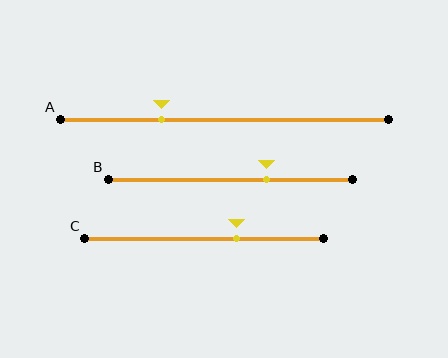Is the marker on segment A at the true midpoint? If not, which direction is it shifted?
No, the marker on segment A is shifted to the left by about 19% of the segment length.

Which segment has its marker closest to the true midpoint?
Segment C has its marker closest to the true midpoint.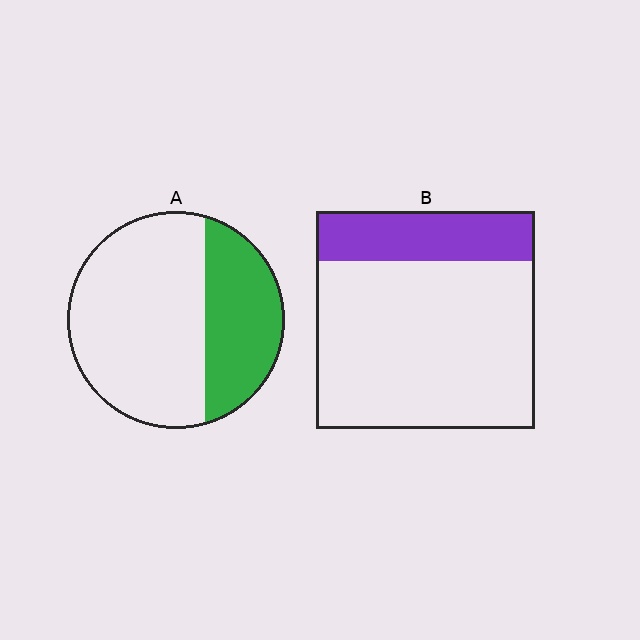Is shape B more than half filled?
No.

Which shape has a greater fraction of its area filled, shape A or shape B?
Shape A.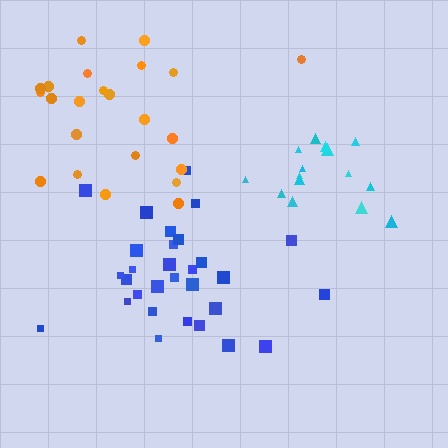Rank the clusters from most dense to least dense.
cyan, blue, orange.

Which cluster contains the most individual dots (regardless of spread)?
Blue (30).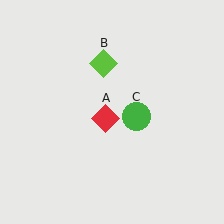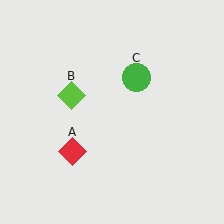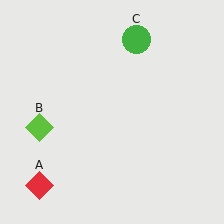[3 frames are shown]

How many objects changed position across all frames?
3 objects changed position: red diamond (object A), lime diamond (object B), green circle (object C).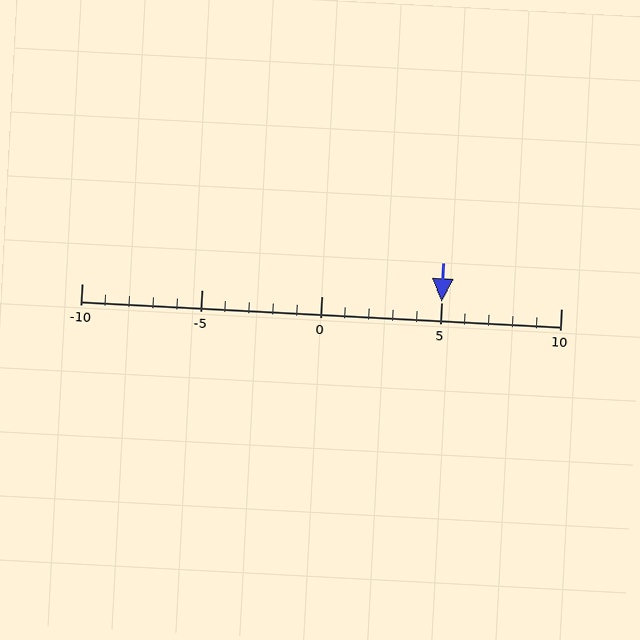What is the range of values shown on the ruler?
The ruler shows values from -10 to 10.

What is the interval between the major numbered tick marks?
The major tick marks are spaced 5 units apart.